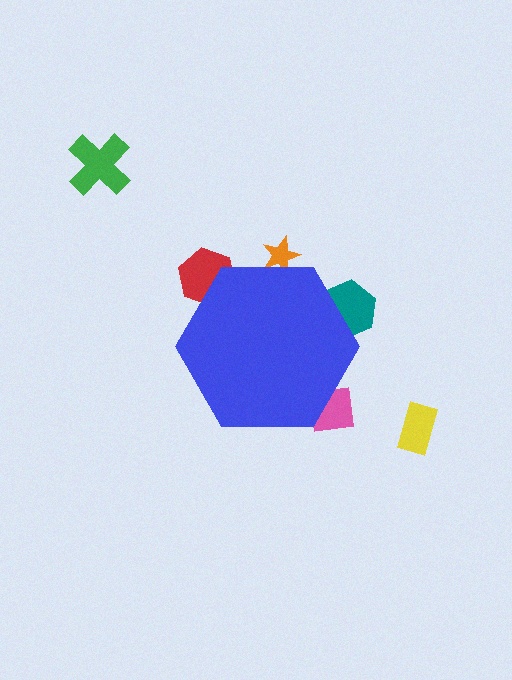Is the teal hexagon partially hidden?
Yes, the teal hexagon is partially hidden behind the blue hexagon.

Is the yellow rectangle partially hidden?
No, the yellow rectangle is fully visible.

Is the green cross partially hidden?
No, the green cross is fully visible.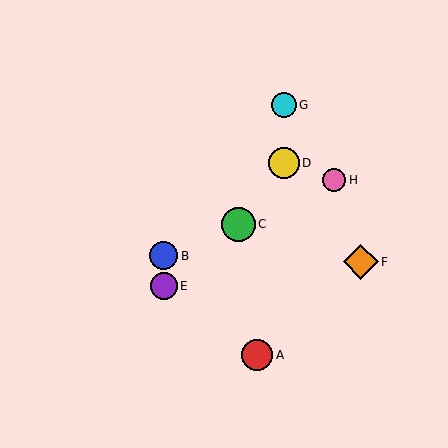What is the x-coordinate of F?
Object F is at x≈361.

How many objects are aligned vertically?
2 objects (B, E) are aligned vertically.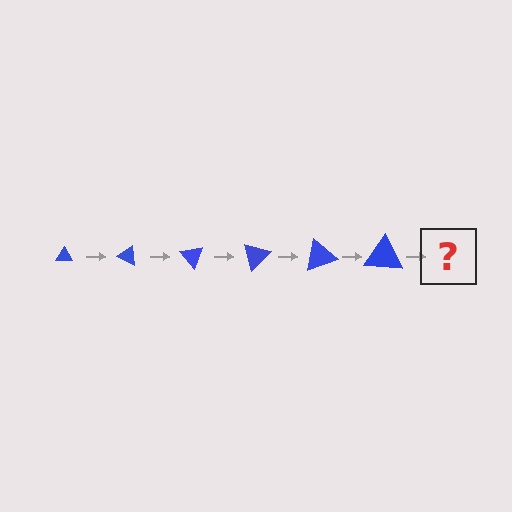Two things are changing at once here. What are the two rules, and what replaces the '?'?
The two rules are that the triangle grows larger each step and it rotates 25 degrees each step. The '?' should be a triangle, larger than the previous one and rotated 150 degrees from the start.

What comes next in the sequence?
The next element should be a triangle, larger than the previous one and rotated 150 degrees from the start.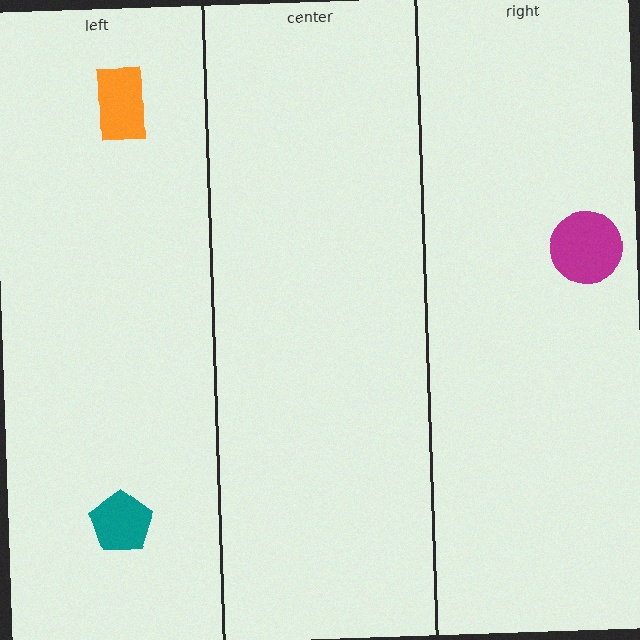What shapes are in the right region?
The magenta circle.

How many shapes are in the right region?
1.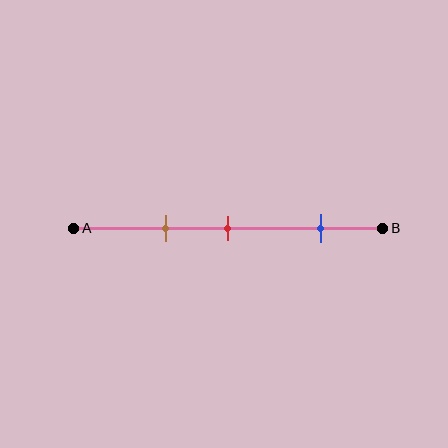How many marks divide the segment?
There are 3 marks dividing the segment.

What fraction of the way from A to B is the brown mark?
The brown mark is approximately 30% (0.3) of the way from A to B.